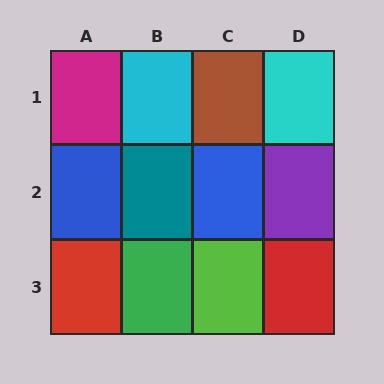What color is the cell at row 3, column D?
Red.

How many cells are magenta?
1 cell is magenta.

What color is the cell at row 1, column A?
Magenta.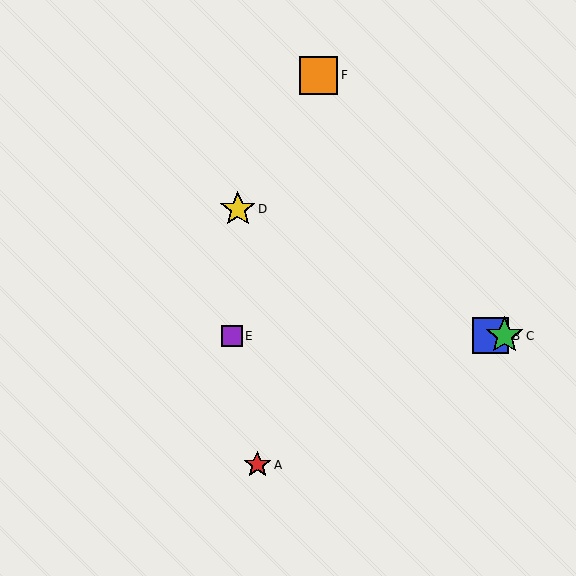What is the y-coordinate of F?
Object F is at y≈75.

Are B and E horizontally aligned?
Yes, both are at y≈336.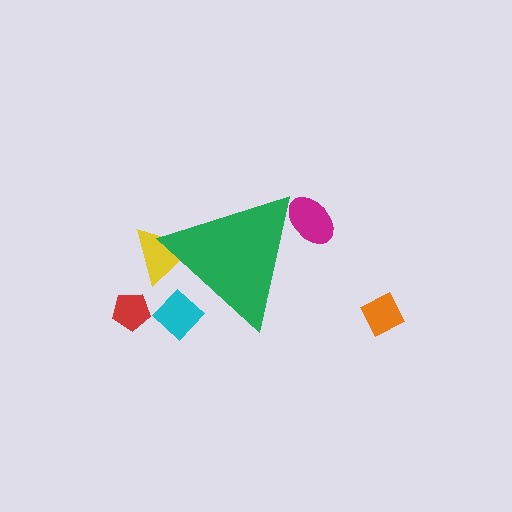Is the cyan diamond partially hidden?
Yes, the cyan diamond is partially hidden behind the green triangle.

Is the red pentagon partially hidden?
No, the red pentagon is fully visible.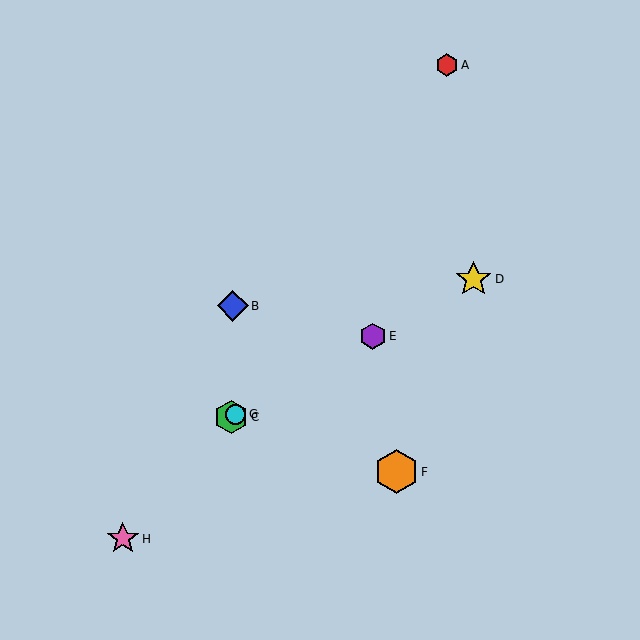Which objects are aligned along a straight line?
Objects C, D, E, G are aligned along a straight line.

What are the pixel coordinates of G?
Object G is at (235, 414).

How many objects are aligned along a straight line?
4 objects (C, D, E, G) are aligned along a straight line.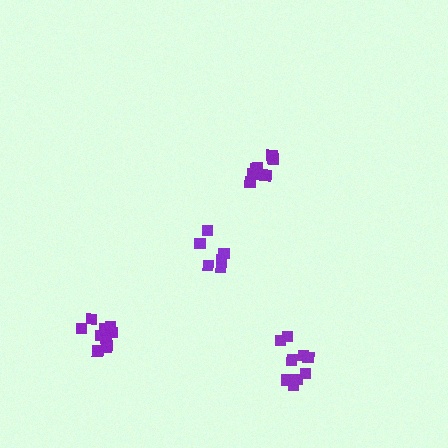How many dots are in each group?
Group 1: 11 dots, Group 2: 6 dots, Group 3: 8 dots, Group 4: 9 dots (34 total).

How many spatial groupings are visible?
There are 4 spatial groupings.